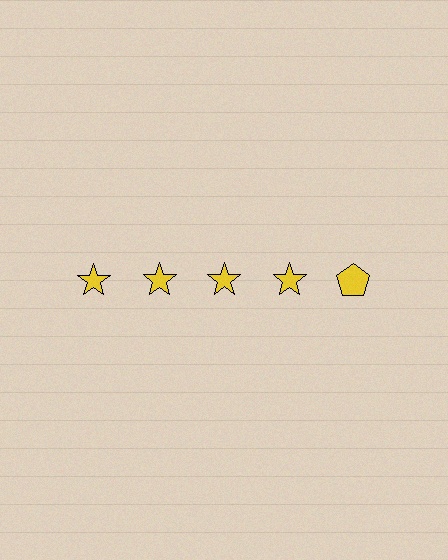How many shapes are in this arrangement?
There are 5 shapes arranged in a grid pattern.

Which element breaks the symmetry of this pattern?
The yellow pentagon in the top row, rightmost column breaks the symmetry. All other shapes are yellow stars.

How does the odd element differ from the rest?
It has a different shape: pentagon instead of star.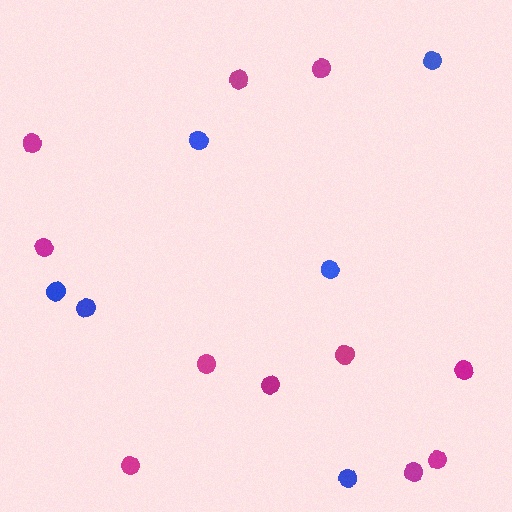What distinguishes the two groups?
There are 2 groups: one group of blue circles (6) and one group of magenta circles (11).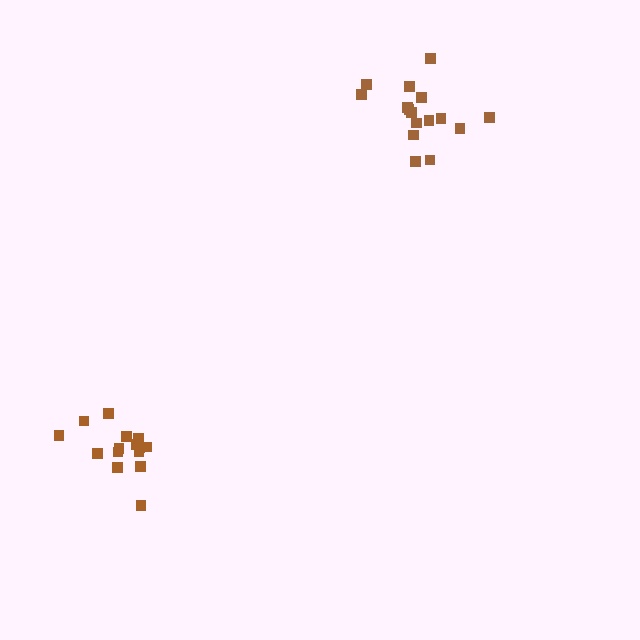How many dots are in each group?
Group 1: 15 dots, Group 2: 16 dots (31 total).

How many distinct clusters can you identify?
There are 2 distinct clusters.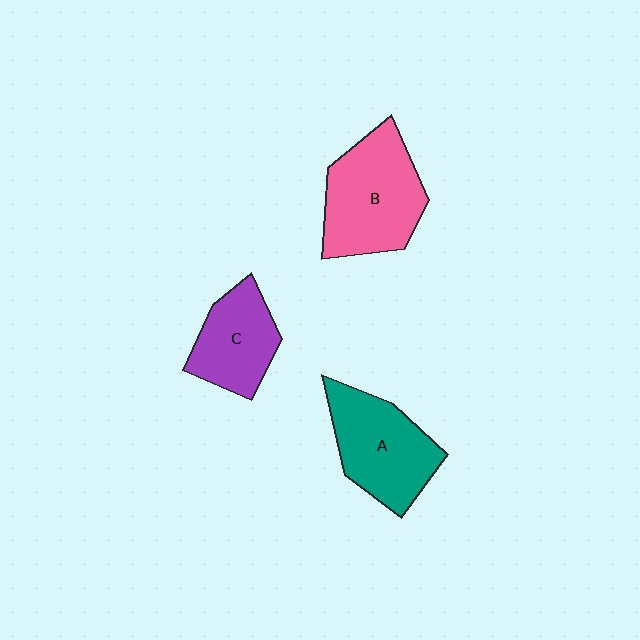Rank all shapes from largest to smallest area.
From largest to smallest: B (pink), A (teal), C (purple).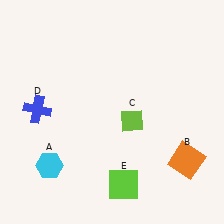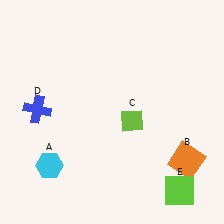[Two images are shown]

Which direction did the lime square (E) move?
The lime square (E) moved right.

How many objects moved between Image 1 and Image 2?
1 object moved between the two images.